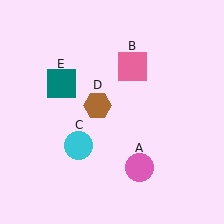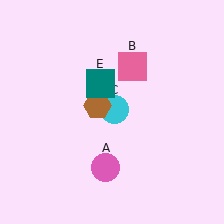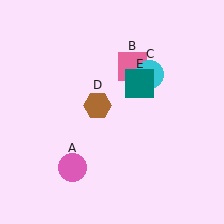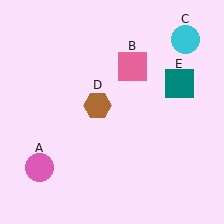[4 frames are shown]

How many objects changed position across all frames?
3 objects changed position: pink circle (object A), cyan circle (object C), teal square (object E).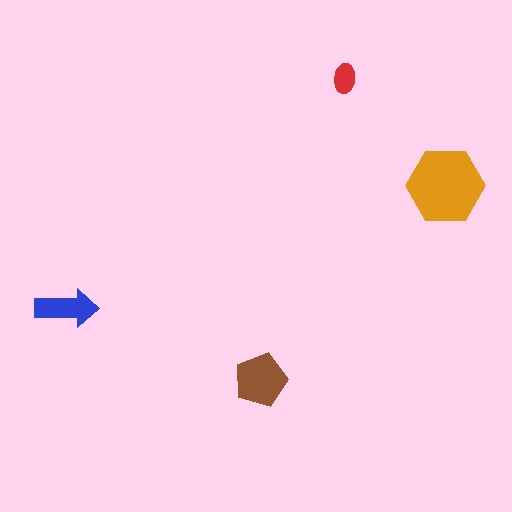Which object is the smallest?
The red ellipse.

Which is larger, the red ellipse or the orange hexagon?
The orange hexagon.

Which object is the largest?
The orange hexagon.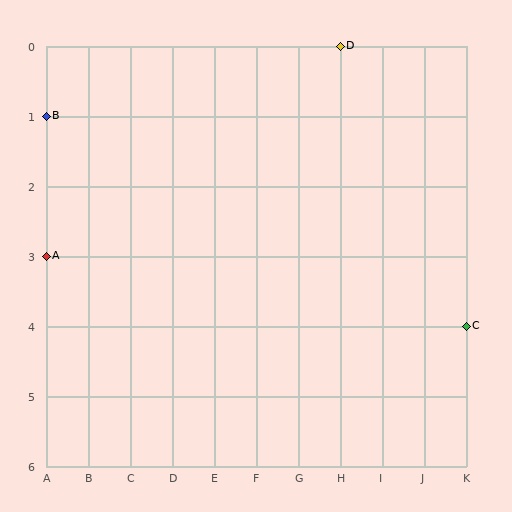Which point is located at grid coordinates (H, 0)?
Point D is at (H, 0).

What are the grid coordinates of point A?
Point A is at grid coordinates (A, 3).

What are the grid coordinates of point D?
Point D is at grid coordinates (H, 0).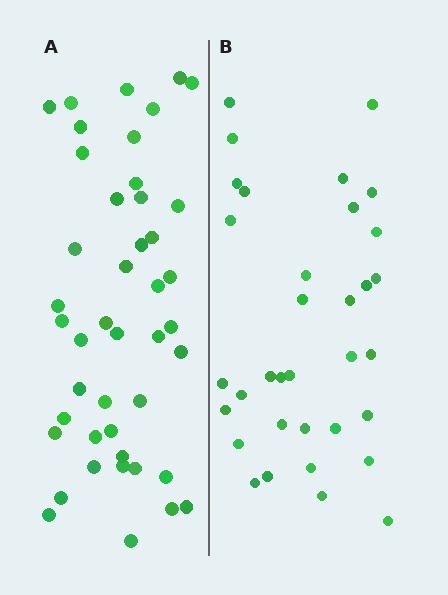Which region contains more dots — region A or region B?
Region A (the left region) has more dots.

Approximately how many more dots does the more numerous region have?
Region A has roughly 10 or so more dots than region B.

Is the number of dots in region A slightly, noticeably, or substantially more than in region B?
Region A has noticeably more, but not dramatically so. The ratio is roughly 1.3 to 1.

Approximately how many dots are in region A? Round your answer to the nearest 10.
About 40 dots. (The exact count is 44, which rounds to 40.)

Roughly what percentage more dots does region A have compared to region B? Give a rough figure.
About 30% more.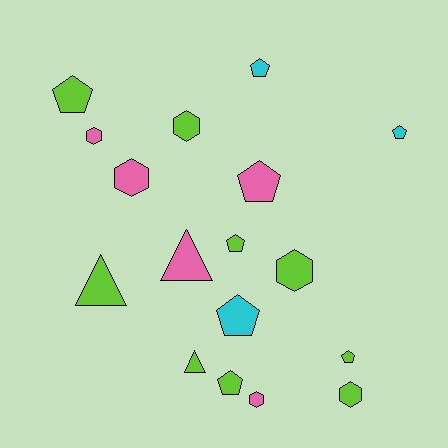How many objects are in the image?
There are 17 objects.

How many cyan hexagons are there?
There are no cyan hexagons.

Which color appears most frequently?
Lime, with 9 objects.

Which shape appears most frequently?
Pentagon, with 8 objects.